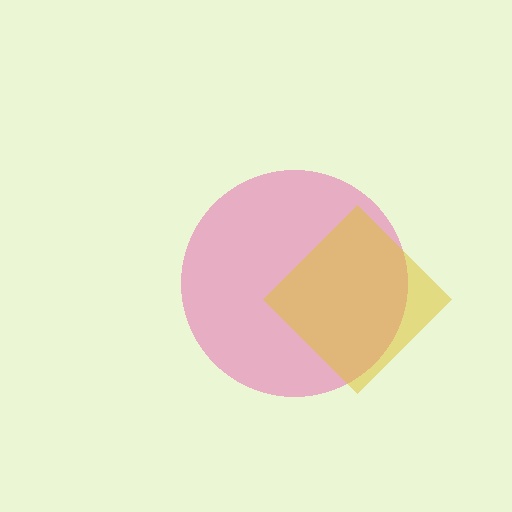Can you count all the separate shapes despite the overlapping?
Yes, there are 2 separate shapes.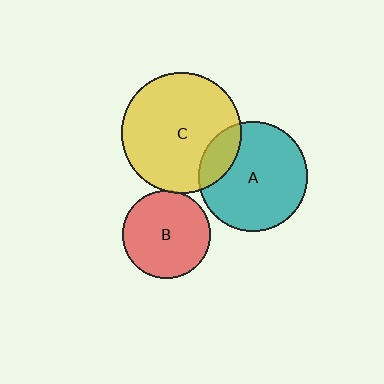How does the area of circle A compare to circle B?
Approximately 1.5 times.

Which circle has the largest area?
Circle C (yellow).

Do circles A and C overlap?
Yes.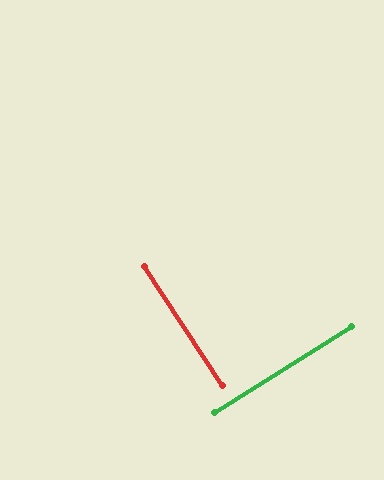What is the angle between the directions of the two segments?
Approximately 89 degrees.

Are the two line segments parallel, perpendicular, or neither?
Perpendicular — they meet at approximately 89°.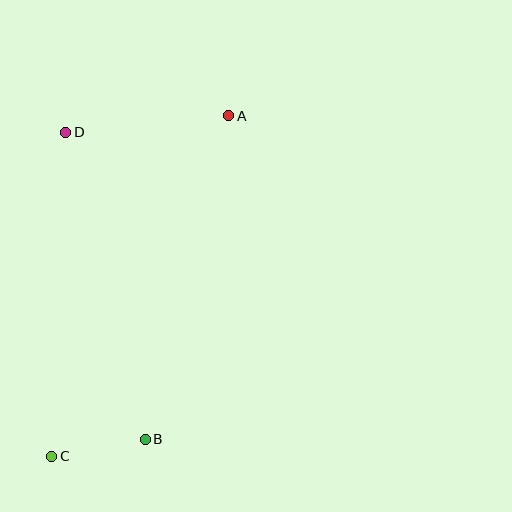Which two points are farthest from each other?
Points A and C are farthest from each other.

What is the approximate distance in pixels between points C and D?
The distance between C and D is approximately 325 pixels.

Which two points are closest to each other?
Points B and C are closest to each other.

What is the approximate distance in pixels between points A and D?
The distance between A and D is approximately 164 pixels.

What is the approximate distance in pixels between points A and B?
The distance between A and B is approximately 334 pixels.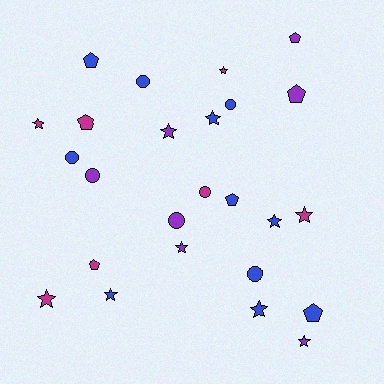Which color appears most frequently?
Blue, with 11 objects.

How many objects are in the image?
There are 25 objects.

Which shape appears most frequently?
Star, with 11 objects.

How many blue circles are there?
There are 4 blue circles.